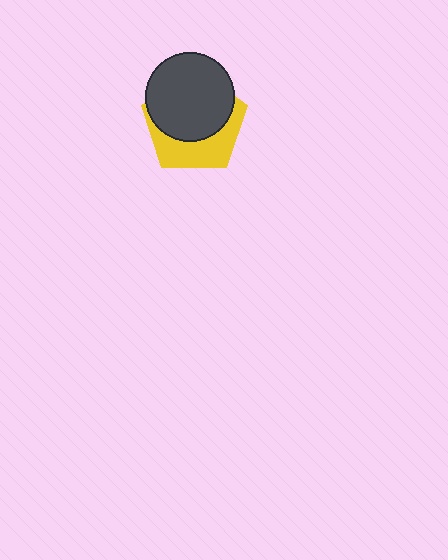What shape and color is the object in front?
The object in front is a dark gray circle.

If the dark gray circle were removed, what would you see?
You would see the complete yellow pentagon.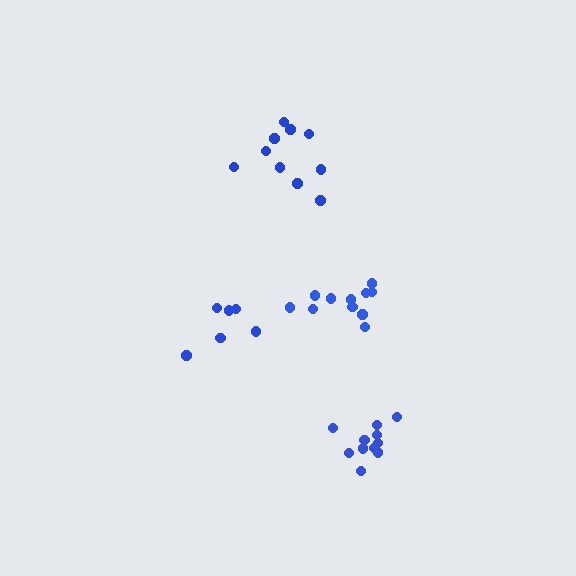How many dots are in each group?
Group 1: 10 dots, Group 2: 6 dots, Group 3: 11 dots, Group 4: 11 dots (38 total).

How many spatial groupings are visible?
There are 4 spatial groupings.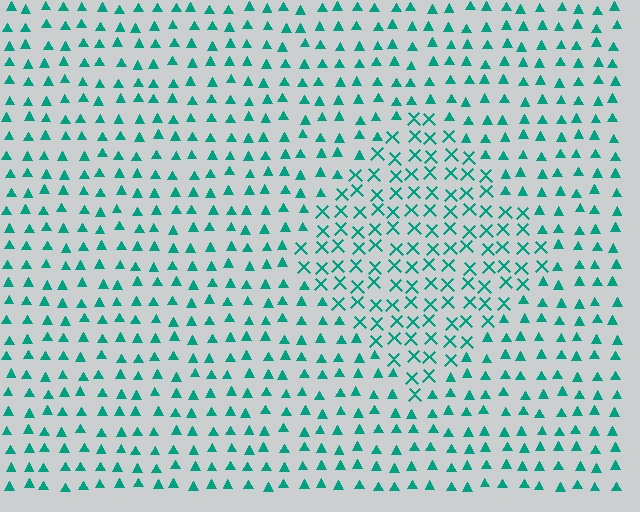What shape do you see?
I see a diamond.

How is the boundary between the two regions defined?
The boundary is defined by a change in element shape: X marks inside vs. triangles outside. All elements share the same color and spacing.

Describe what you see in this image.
The image is filled with small teal elements arranged in a uniform grid. A diamond-shaped region contains X marks, while the surrounding area contains triangles. The boundary is defined purely by the change in element shape.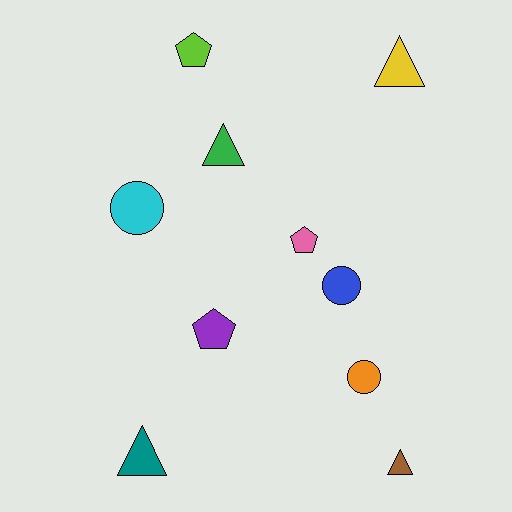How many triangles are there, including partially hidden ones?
There are 4 triangles.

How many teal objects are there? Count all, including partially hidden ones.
There is 1 teal object.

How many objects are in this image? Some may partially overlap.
There are 10 objects.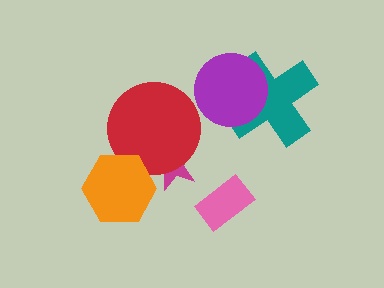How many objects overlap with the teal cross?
1 object overlaps with the teal cross.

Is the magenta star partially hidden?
Yes, it is partially covered by another shape.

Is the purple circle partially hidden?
No, no other shape covers it.